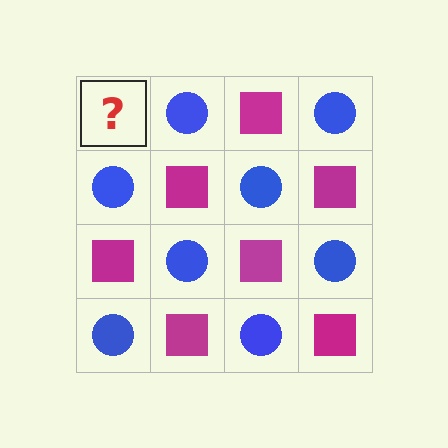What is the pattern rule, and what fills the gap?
The rule is that it alternates magenta square and blue circle in a checkerboard pattern. The gap should be filled with a magenta square.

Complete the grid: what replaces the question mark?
The question mark should be replaced with a magenta square.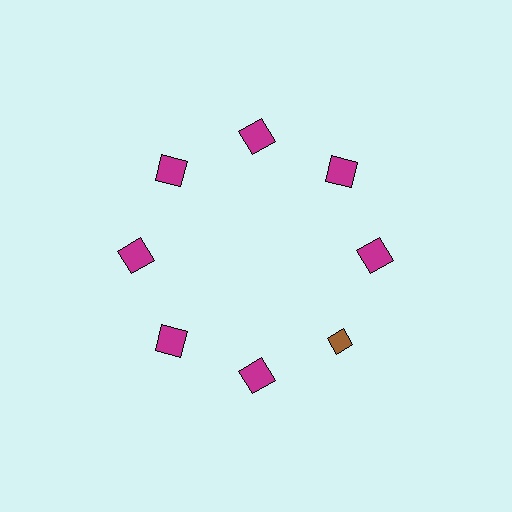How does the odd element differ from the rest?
It differs in both color (brown instead of magenta) and shape (diamond instead of square).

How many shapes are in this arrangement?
There are 8 shapes arranged in a ring pattern.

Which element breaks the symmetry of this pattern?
The brown diamond at roughly the 4 o'clock position breaks the symmetry. All other shapes are magenta squares.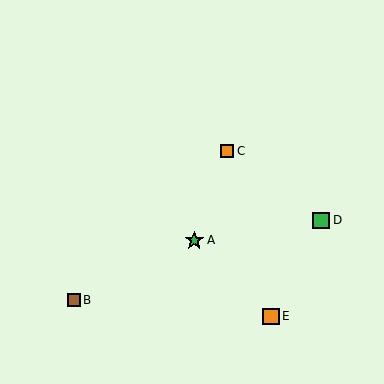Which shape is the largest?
The green star (labeled A) is the largest.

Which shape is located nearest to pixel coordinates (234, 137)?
The orange square (labeled C) at (227, 151) is nearest to that location.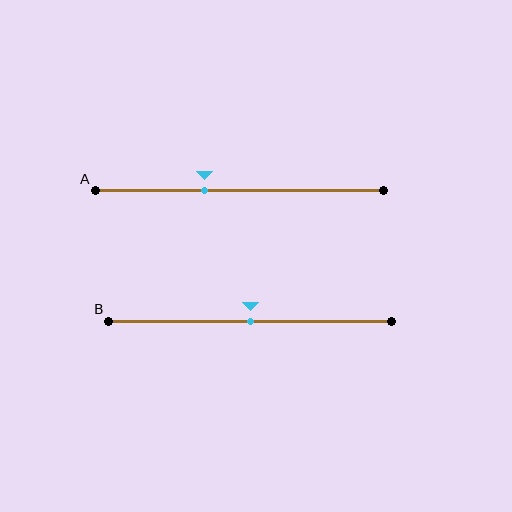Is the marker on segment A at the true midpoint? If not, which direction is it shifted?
No, the marker on segment A is shifted to the left by about 12% of the segment length.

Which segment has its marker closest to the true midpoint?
Segment B has its marker closest to the true midpoint.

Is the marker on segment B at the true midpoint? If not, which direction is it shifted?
Yes, the marker on segment B is at the true midpoint.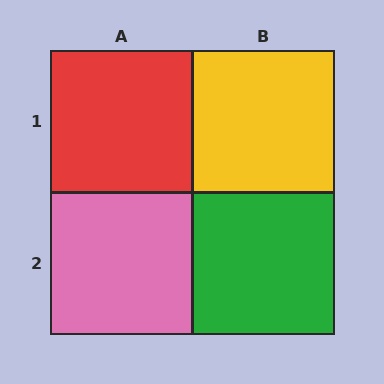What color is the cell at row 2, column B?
Green.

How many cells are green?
1 cell is green.